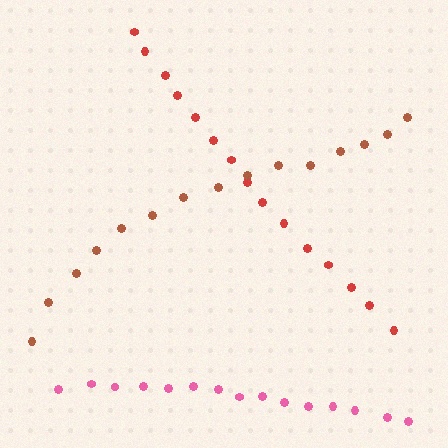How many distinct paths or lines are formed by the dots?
There are 3 distinct paths.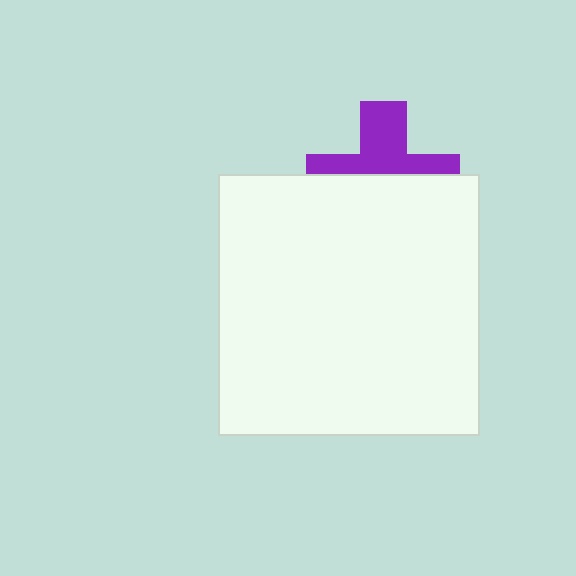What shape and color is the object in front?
The object in front is a white rectangle.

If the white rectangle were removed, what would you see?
You would see the complete purple cross.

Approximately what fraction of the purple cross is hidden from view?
Roughly 55% of the purple cross is hidden behind the white rectangle.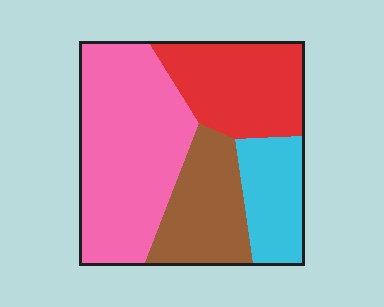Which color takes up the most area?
Pink, at roughly 40%.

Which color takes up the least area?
Cyan, at roughly 15%.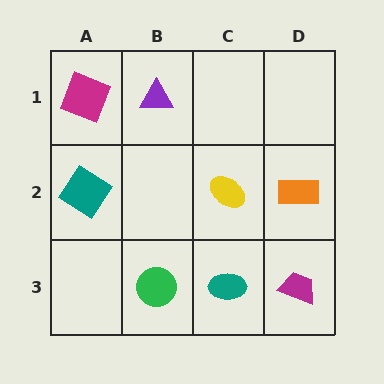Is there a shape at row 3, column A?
No, that cell is empty.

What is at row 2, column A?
A teal diamond.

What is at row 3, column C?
A teal ellipse.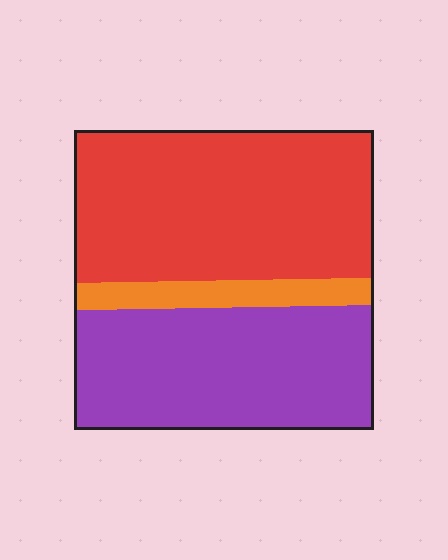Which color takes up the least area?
Orange, at roughly 10%.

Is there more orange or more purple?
Purple.